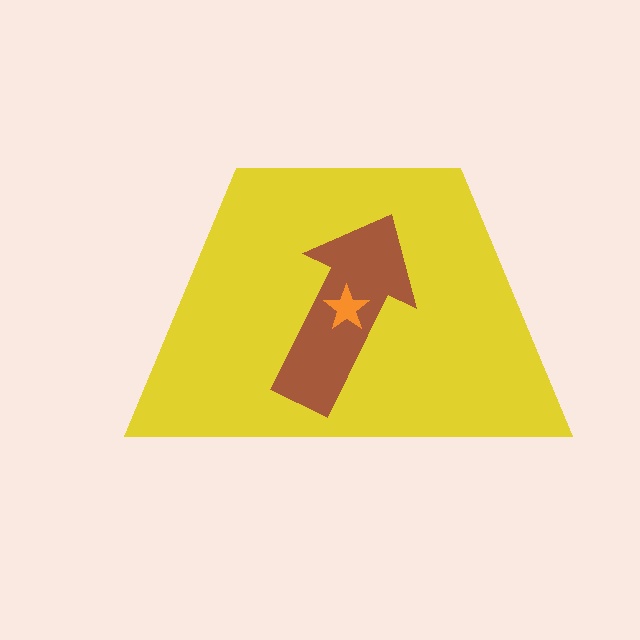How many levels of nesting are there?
3.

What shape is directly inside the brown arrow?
The orange star.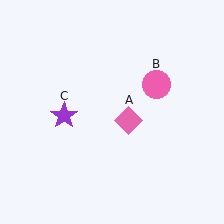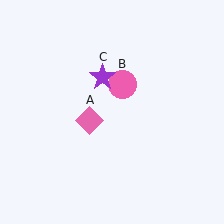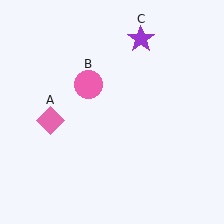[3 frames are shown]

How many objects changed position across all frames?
3 objects changed position: pink diamond (object A), pink circle (object B), purple star (object C).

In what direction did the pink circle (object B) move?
The pink circle (object B) moved left.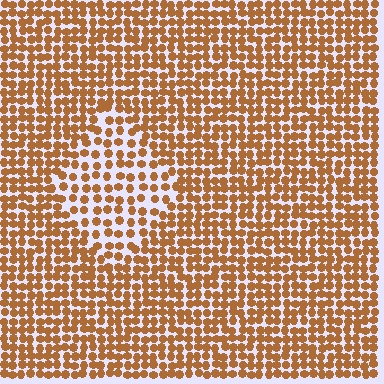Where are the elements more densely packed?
The elements are more densely packed outside the diamond boundary.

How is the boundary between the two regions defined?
The boundary is defined by a change in element density (approximately 1.7x ratio). All elements are the same color, size, and shape.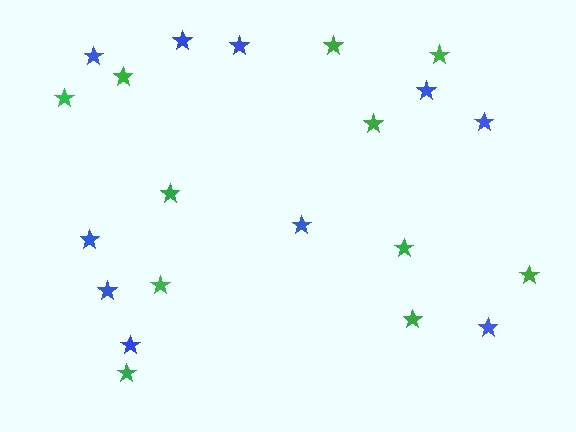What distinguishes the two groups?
There are 2 groups: one group of green stars (11) and one group of blue stars (10).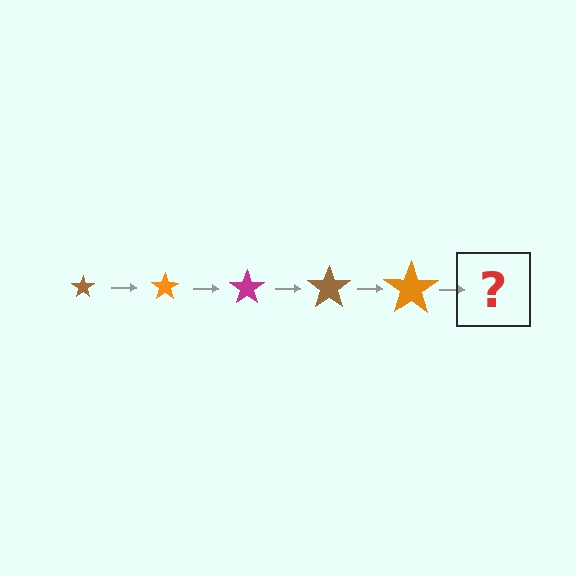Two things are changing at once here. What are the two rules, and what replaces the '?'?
The two rules are that the star grows larger each step and the color cycles through brown, orange, and magenta. The '?' should be a magenta star, larger than the previous one.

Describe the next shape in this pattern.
It should be a magenta star, larger than the previous one.